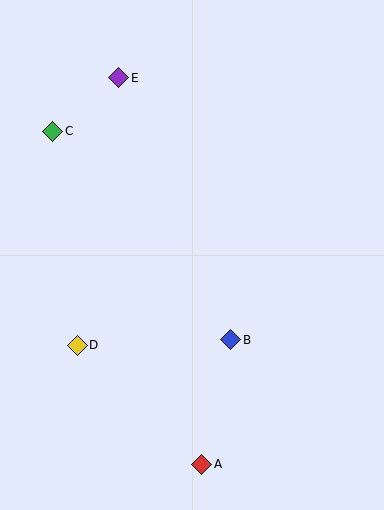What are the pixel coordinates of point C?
Point C is at (53, 131).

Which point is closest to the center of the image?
Point B at (230, 340) is closest to the center.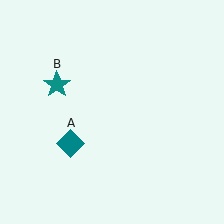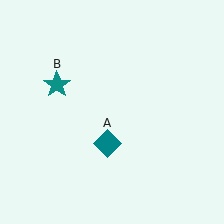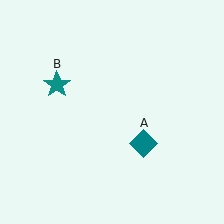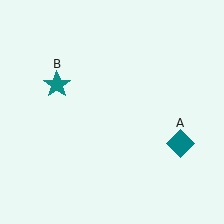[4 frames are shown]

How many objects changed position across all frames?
1 object changed position: teal diamond (object A).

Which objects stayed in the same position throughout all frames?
Teal star (object B) remained stationary.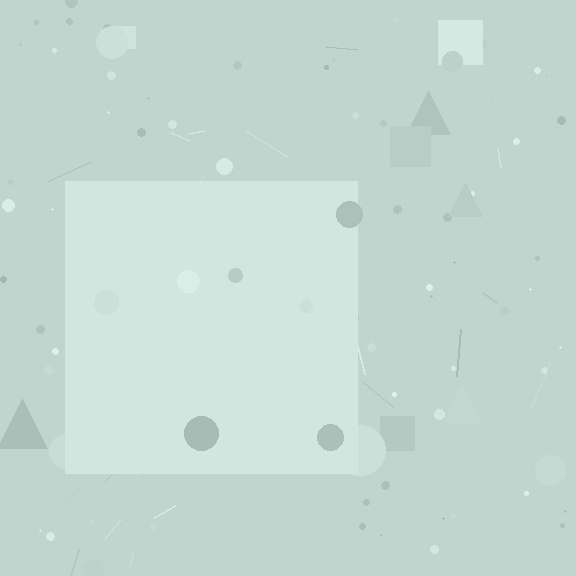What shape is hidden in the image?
A square is hidden in the image.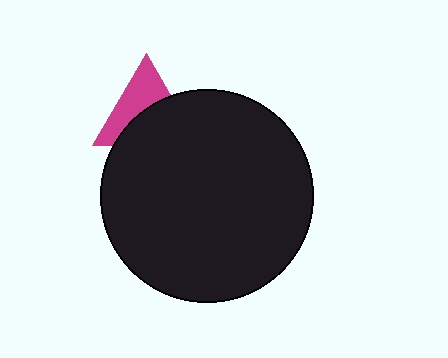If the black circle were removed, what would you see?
You would see the complete magenta triangle.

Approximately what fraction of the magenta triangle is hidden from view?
Roughly 51% of the magenta triangle is hidden behind the black circle.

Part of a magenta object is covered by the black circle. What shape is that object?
It is a triangle.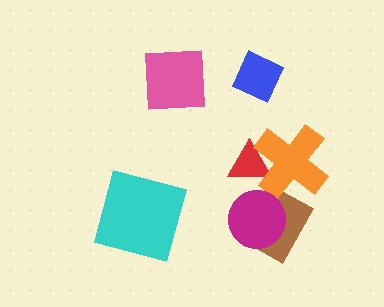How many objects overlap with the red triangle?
1 object overlaps with the red triangle.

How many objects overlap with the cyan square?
0 objects overlap with the cyan square.